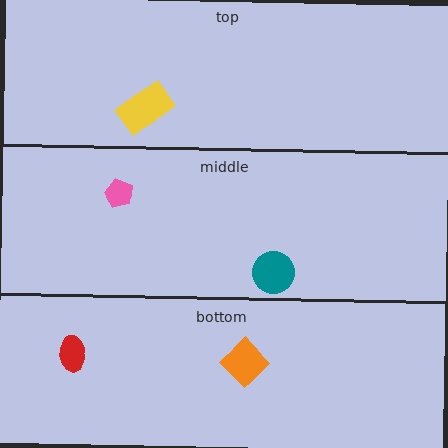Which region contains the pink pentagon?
The middle region.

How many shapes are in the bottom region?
2.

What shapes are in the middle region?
The pink pentagon, the teal circle.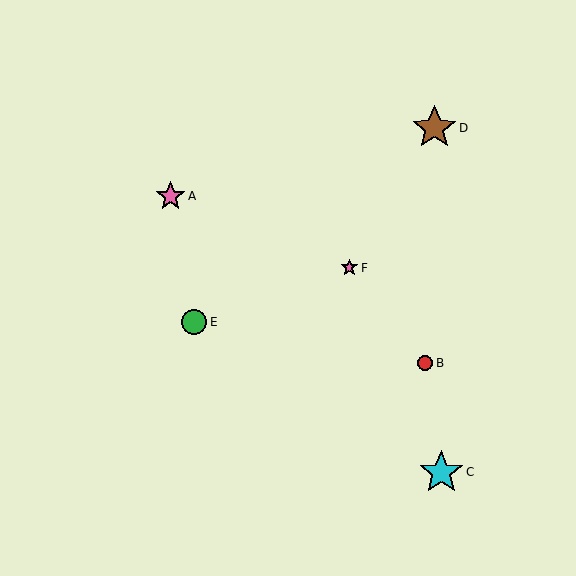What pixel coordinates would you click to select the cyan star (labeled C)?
Click at (441, 472) to select the cyan star C.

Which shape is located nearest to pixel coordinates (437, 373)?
The red circle (labeled B) at (425, 363) is nearest to that location.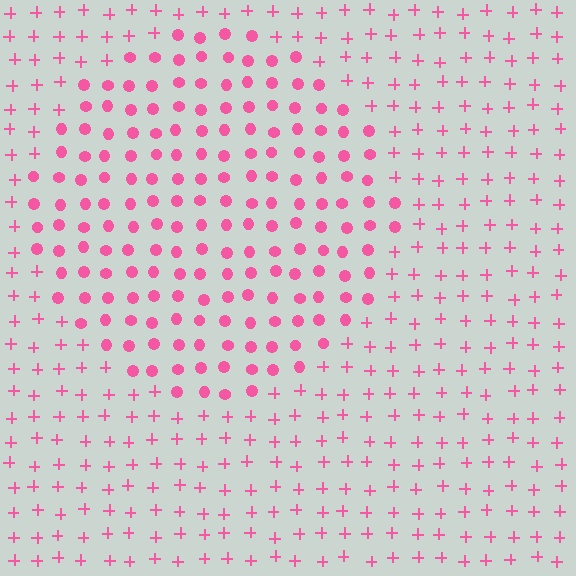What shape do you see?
I see a circle.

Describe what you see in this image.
The image is filled with small pink elements arranged in a uniform grid. A circle-shaped region contains circles, while the surrounding area contains plus signs. The boundary is defined purely by the change in element shape.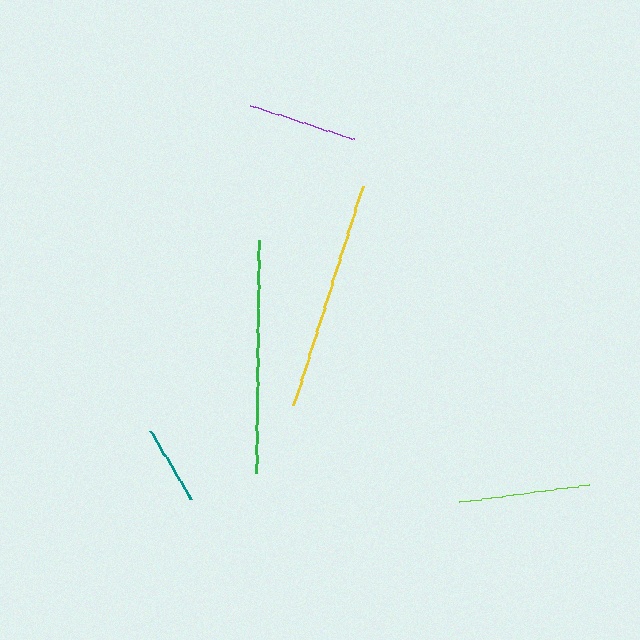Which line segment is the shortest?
The teal line is the shortest at approximately 80 pixels.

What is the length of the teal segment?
The teal segment is approximately 80 pixels long.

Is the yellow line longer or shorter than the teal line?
The yellow line is longer than the teal line.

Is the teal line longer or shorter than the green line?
The green line is longer than the teal line.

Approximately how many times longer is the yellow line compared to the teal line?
The yellow line is approximately 2.9 times the length of the teal line.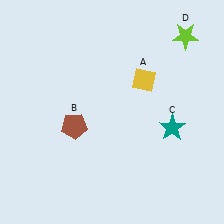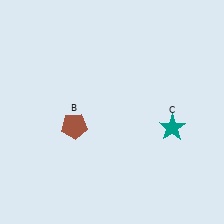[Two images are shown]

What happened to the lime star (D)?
The lime star (D) was removed in Image 2. It was in the top-right area of Image 1.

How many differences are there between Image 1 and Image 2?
There are 2 differences between the two images.